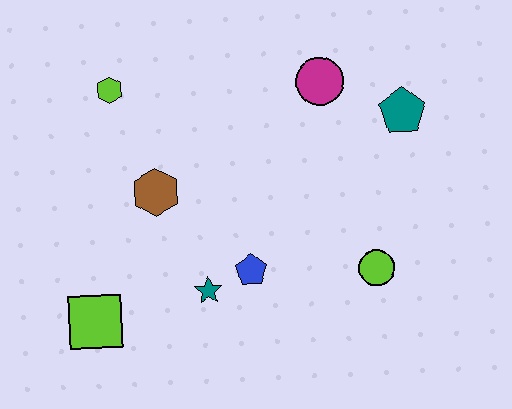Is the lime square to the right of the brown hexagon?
No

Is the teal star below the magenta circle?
Yes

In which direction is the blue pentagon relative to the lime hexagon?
The blue pentagon is below the lime hexagon.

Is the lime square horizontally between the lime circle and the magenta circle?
No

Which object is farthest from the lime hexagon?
The lime circle is farthest from the lime hexagon.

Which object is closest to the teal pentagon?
The magenta circle is closest to the teal pentagon.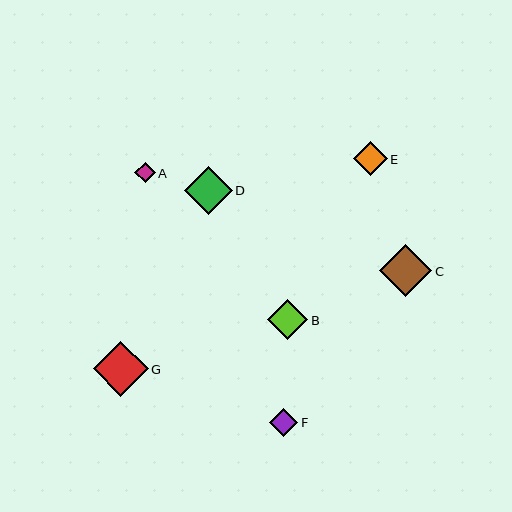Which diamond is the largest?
Diamond G is the largest with a size of approximately 55 pixels.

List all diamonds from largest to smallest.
From largest to smallest: G, C, D, B, E, F, A.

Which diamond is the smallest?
Diamond A is the smallest with a size of approximately 20 pixels.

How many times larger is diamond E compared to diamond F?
Diamond E is approximately 1.2 times the size of diamond F.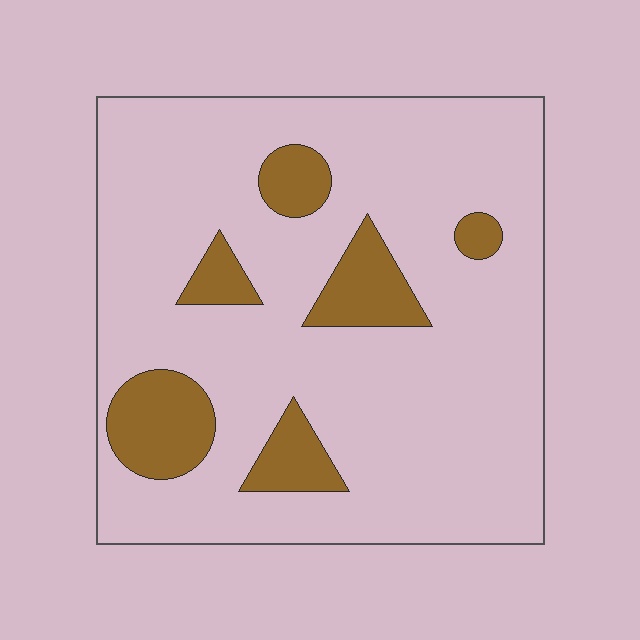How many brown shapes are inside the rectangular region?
6.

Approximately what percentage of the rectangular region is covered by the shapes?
Approximately 15%.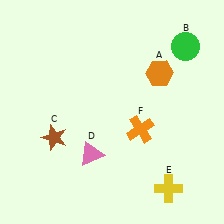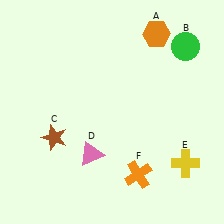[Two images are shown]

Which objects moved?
The objects that moved are: the orange hexagon (A), the yellow cross (E), the orange cross (F).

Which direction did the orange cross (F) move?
The orange cross (F) moved down.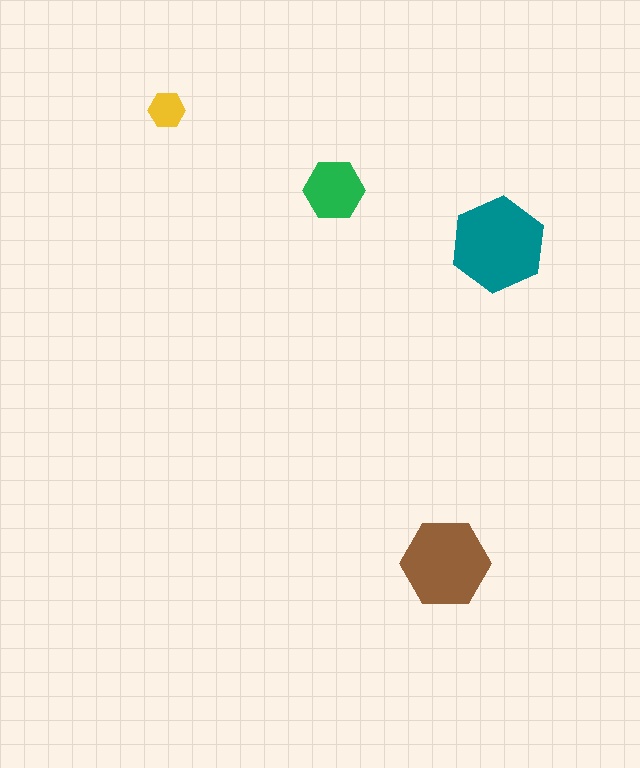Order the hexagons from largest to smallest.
the teal one, the brown one, the green one, the yellow one.